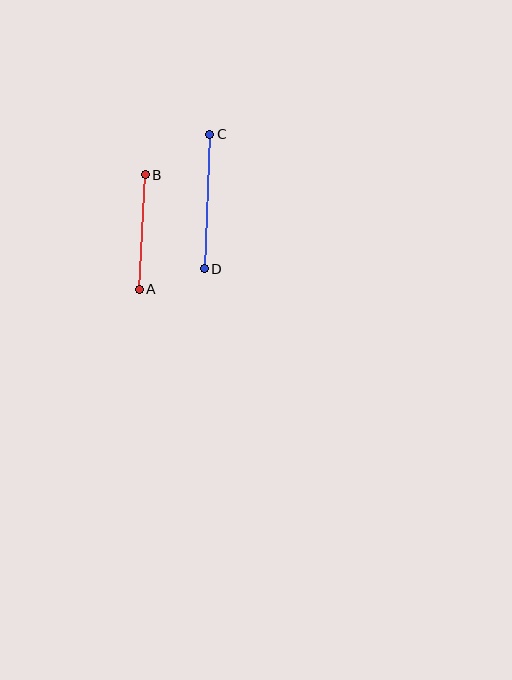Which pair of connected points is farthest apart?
Points C and D are farthest apart.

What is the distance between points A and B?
The distance is approximately 115 pixels.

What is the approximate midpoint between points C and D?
The midpoint is at approximately (207, 202) pixels.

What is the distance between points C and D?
The distance is approximately 134 pixels.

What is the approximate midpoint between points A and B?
The midpoint is at approximately (142, 232) pixels.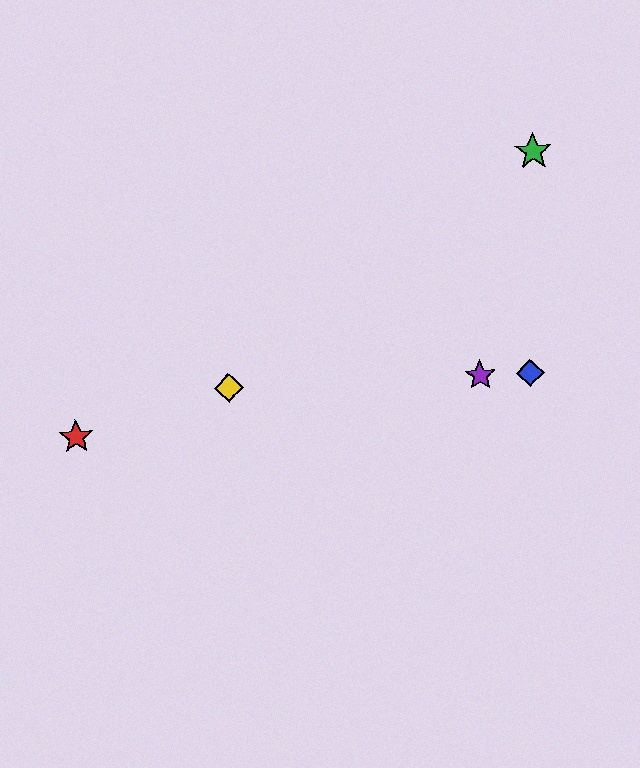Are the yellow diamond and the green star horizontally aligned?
No, the yellow diamond is at y≈388 and the green star is at y≈151.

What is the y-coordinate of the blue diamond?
The blue diamond is at y≈373.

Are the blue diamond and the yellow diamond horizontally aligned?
Yes, both are at y≈373.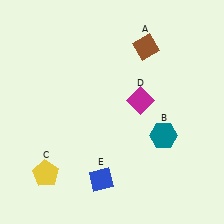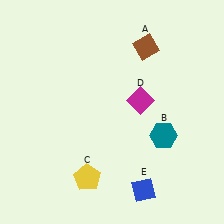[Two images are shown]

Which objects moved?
The objects that moved are: the yellow pentagon (C), the blue diamond (E).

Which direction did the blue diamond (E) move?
The blue diamond (E) moved right.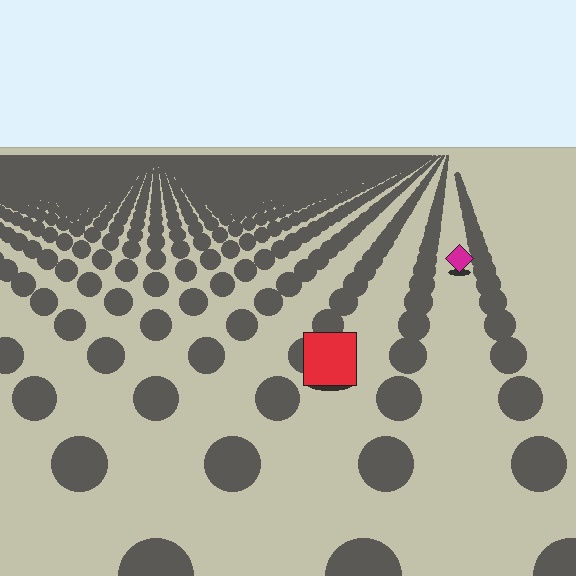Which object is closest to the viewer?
The red square is closest. The texture marks near it are larger and more spread out.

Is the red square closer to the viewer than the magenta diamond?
Yes. The red square is closer — you can tell from the texture gradient: the ground texture is coarser near it.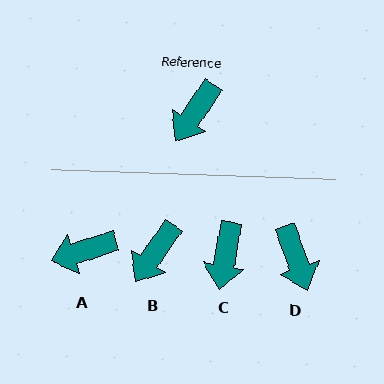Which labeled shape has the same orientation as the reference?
B.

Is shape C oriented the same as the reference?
No, it is off by about 24 degrees.